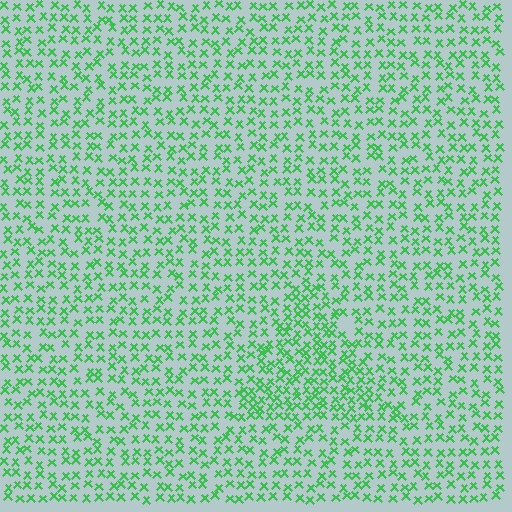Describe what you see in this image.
The image contains small green elements arranged at two different densities. A triangle-shaped region is visible where the elements are more densely packed than the surrounding area.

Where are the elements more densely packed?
The elements are more densely packed inside the triangle boundary.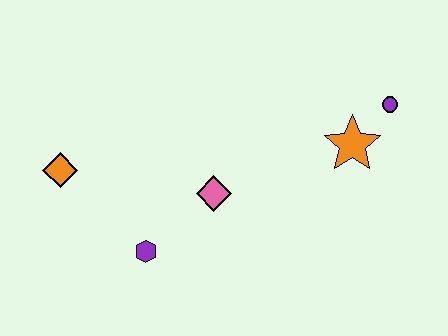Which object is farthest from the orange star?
The orange diamond is farthest from the orange star.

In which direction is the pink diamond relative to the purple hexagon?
The pink diamond is to the right of the purple hexagon.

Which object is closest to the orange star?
The purple circle is closest to the orange star.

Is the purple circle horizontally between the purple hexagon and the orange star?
No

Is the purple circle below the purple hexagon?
No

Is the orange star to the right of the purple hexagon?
Yes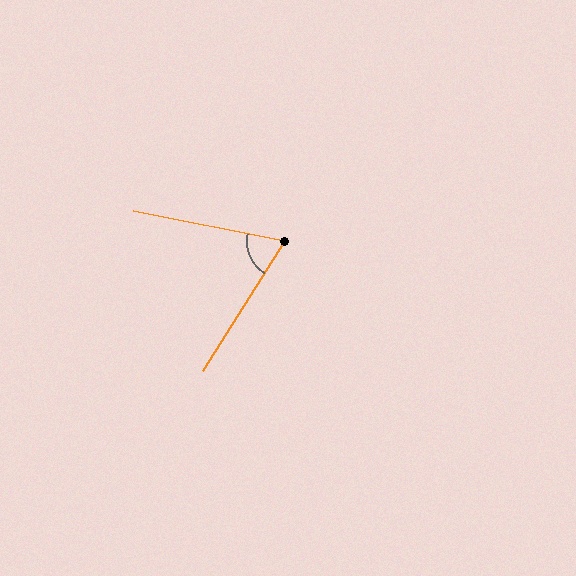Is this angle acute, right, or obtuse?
It is acute.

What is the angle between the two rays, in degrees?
Approximately 69 degrees.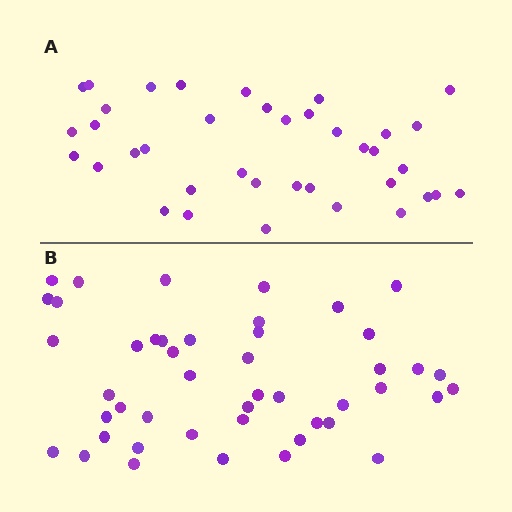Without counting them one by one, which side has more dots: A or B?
Region B (the bottom region) has more dots.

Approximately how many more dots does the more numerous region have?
Region B has roughly 8 or so more dots than region A.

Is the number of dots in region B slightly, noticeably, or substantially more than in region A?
Region B has only slightly more — the two regions are fairly close. The ratio is roughly 1.2 to 1.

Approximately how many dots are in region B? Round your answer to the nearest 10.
About 50 dots. (The exact count is 46, which rounds to 50.)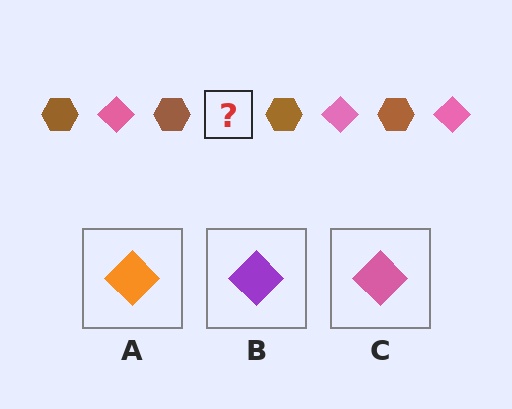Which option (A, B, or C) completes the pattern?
C.